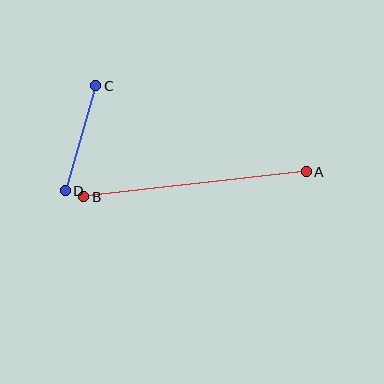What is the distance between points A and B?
The distance is approximately 224 pixels.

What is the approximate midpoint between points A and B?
The midpoint is at approximately (195, 184) pixels.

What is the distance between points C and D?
The distance is approximately 109 pixels.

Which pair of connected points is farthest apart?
Points A and B are farthest apart.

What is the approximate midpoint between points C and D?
The midpoint is at approximately (80, 138) pixels.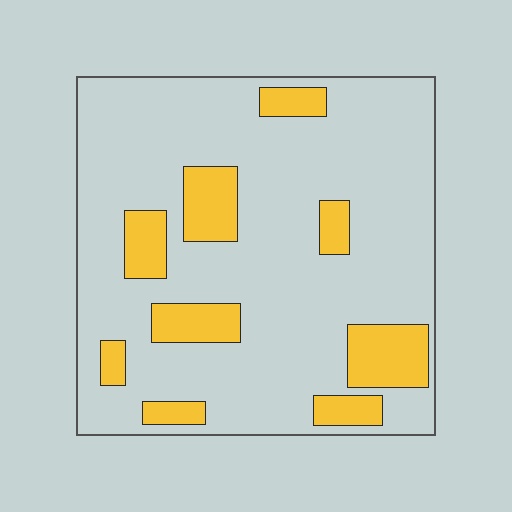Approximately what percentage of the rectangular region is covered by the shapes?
Approximately 20%.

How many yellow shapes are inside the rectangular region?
9.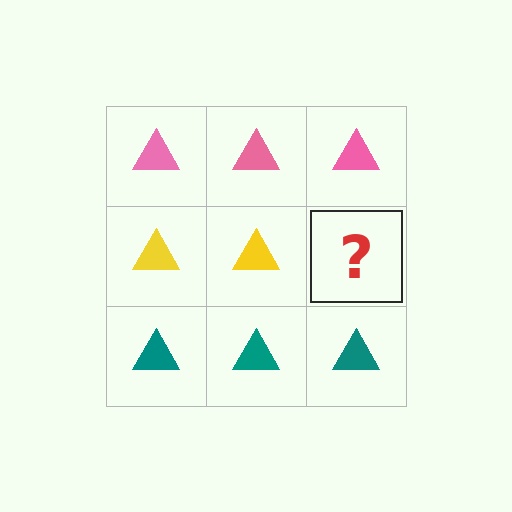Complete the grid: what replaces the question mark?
The question mark should be replaced with a yellow triangle.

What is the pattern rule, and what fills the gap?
The rule is that each row has a consistent color. The gap should be filled with a yellow triangle.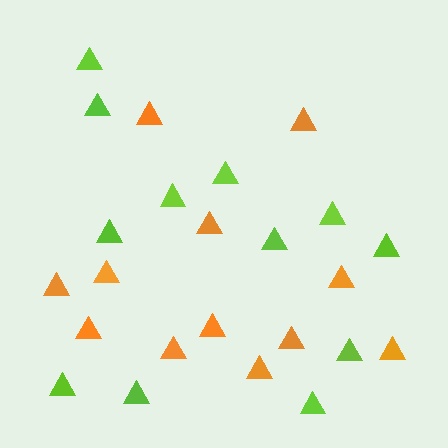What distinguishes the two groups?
There are 2 groups: one group of lime triangles (12) and one group of orange triangles (12).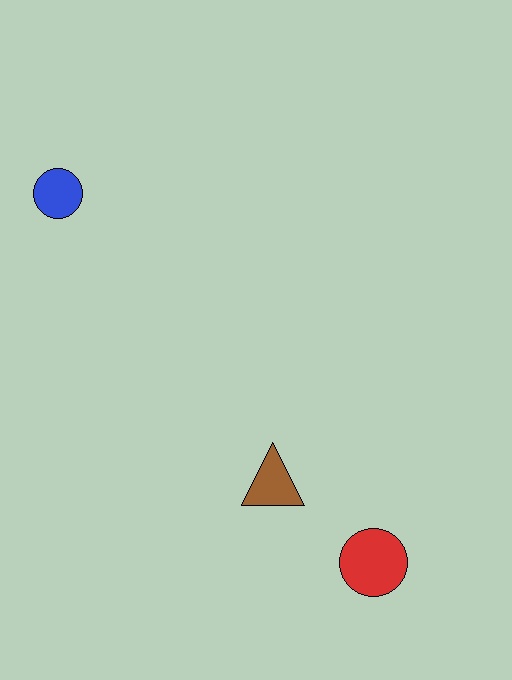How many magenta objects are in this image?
There are no magenta objects.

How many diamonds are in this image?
There are no diamonds.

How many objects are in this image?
There are 3 objects.